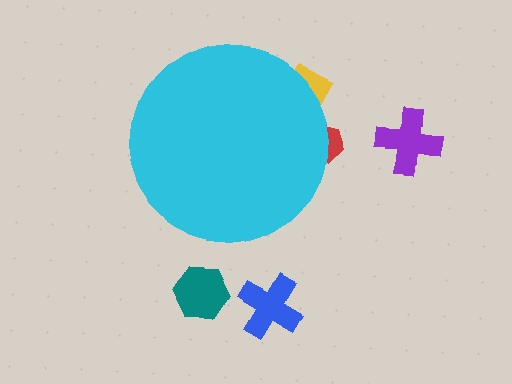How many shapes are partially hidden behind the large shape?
2 shapes are partially hidden.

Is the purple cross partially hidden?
No, the purple cross is fully visible.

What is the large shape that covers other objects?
A cyan circle.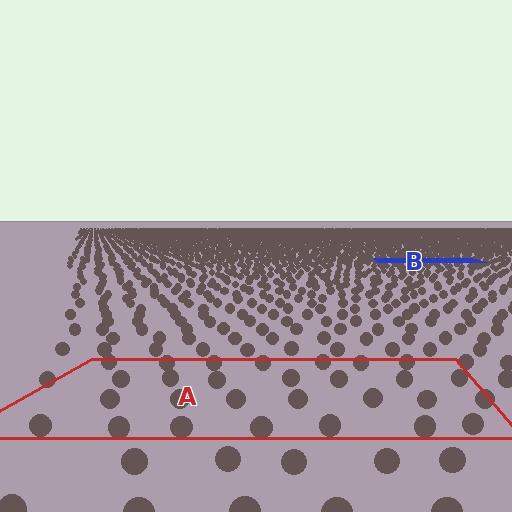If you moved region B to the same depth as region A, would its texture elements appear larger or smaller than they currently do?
They would appear larger. At a closer depth, the same texture elements are projected at a bigger on-screen size.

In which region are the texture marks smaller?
The texture marks are smaller in region B, because it is farther away.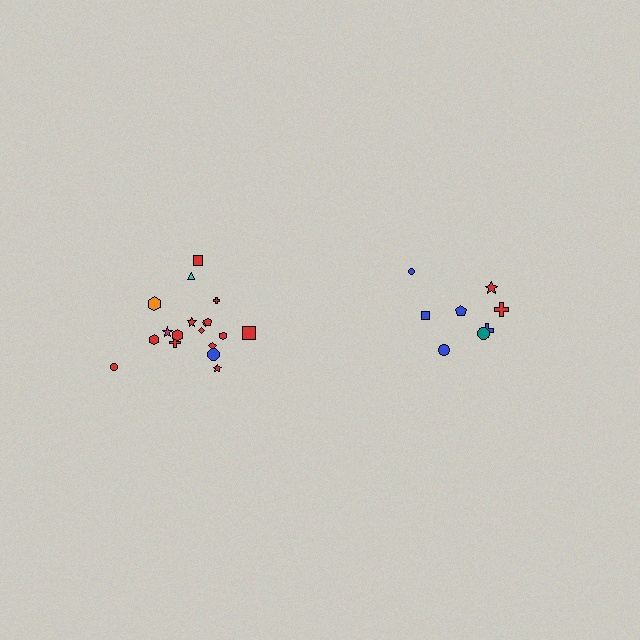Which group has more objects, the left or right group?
The left group.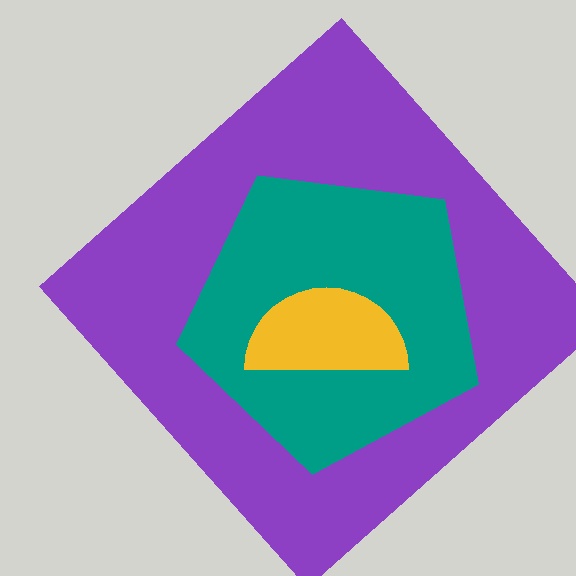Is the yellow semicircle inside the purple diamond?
Yes.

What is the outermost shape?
The purple diamond.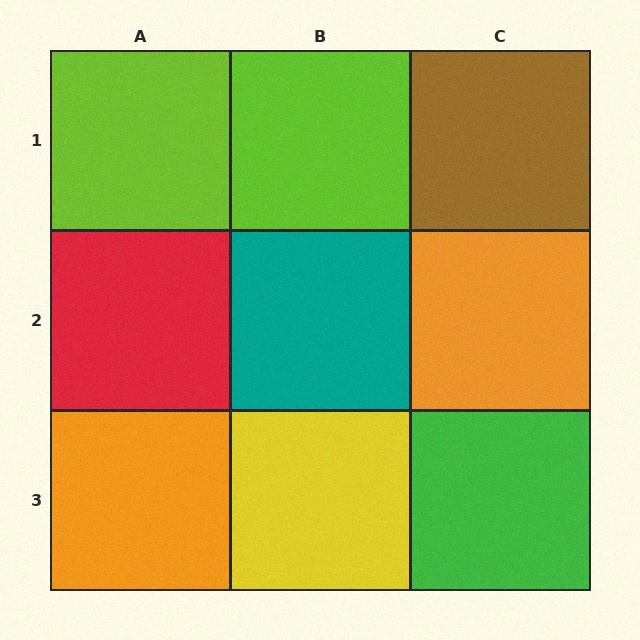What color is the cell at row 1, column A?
Lime.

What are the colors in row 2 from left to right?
Red, teal, orange.